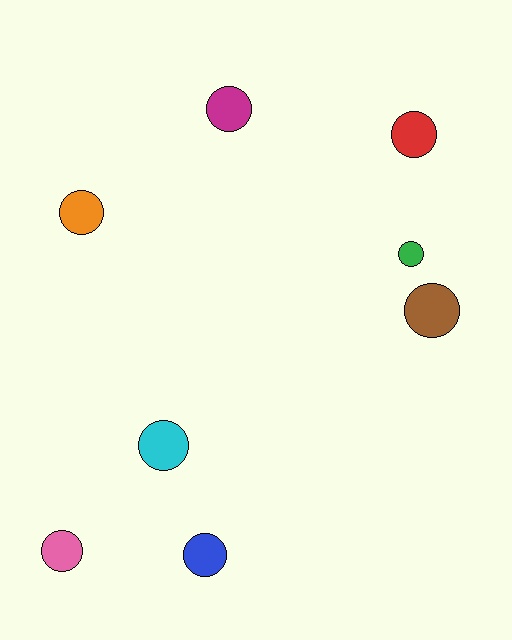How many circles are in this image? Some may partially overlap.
There are 8 circles.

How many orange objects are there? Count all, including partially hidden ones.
There is 1 orange object.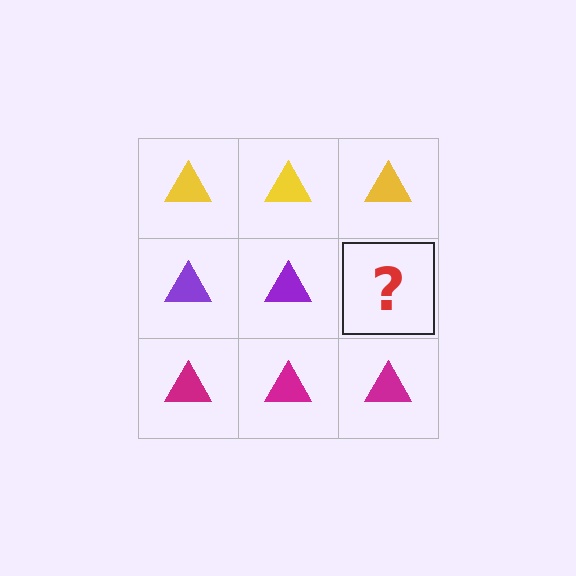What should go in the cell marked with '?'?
The missing cell should contain a purple triangle.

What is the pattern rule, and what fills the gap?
The rule is that each row has a consistent color. The gap should be filled with a purple triangle.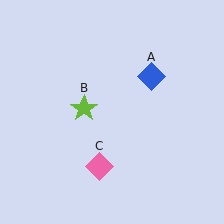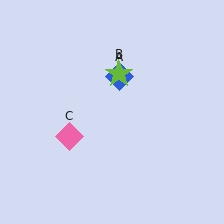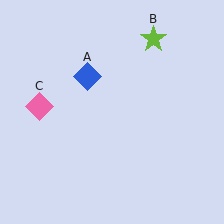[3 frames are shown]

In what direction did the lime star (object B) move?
The lime star (object B) moved up and to the right.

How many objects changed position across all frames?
3 objects changed position: blue diamond (object A), lime star (object B), pink diamond (object C).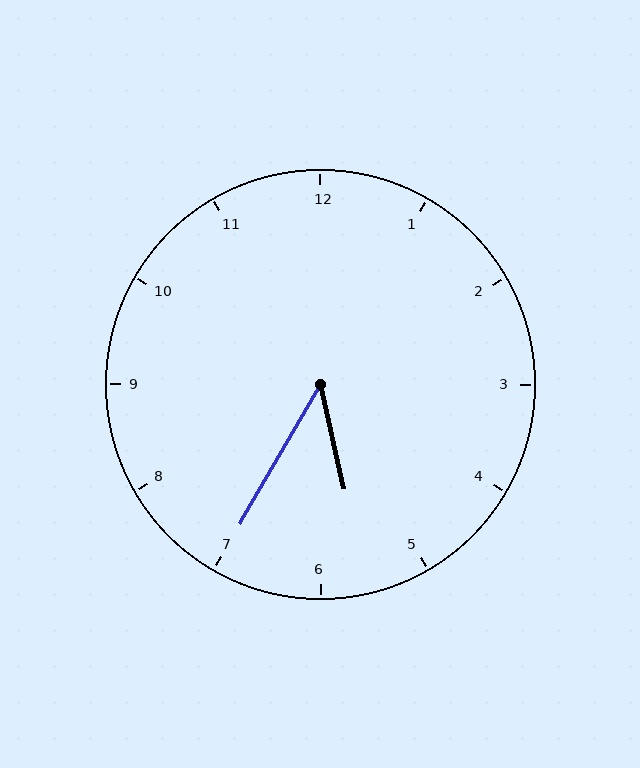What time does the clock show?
5:35.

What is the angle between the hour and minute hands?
Approximately 42 degrees.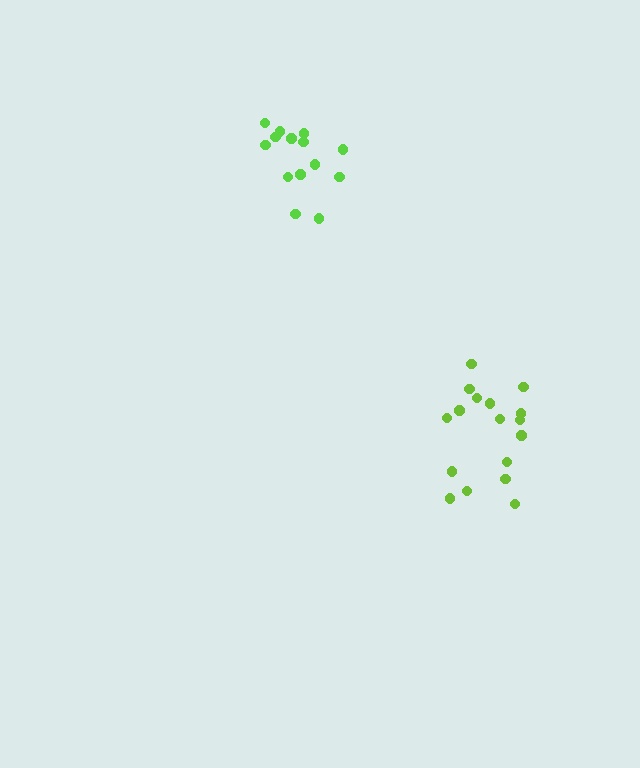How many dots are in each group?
Group 1: 14 dots, Group 2: 17 dots (31 total).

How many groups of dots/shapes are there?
There are 2 groups.